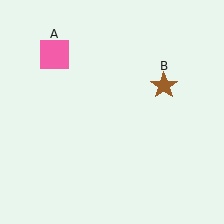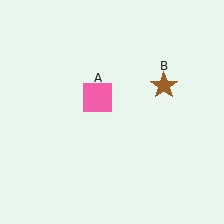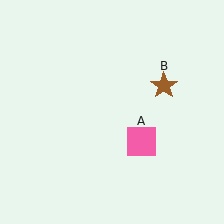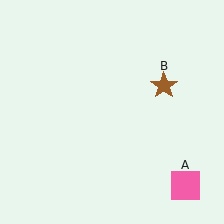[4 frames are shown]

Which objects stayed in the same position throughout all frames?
Brown star (object B) remained stationary.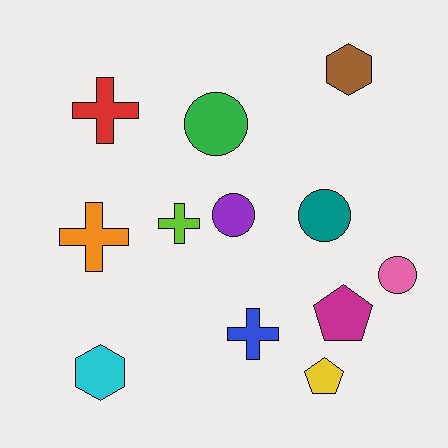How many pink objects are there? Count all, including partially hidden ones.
There is 1 pink object.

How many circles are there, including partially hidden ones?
There are 4 circles.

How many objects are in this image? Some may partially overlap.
There are 12 objects.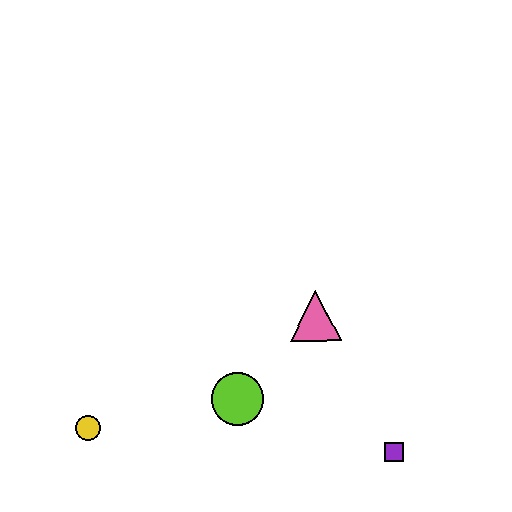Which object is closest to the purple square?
The pink triangle is closest to the purple square.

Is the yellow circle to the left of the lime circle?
Yes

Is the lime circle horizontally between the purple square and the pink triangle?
No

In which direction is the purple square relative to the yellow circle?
The purple square is to the right of the yellow circle.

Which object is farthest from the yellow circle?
The purple square is farthest from the yellow circle.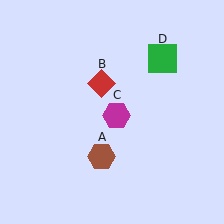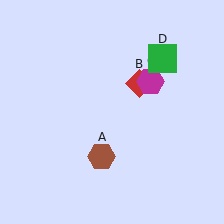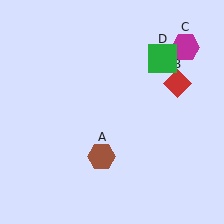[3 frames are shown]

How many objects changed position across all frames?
2 objects changed position: red diamond (object B), magenta hexagon (object C).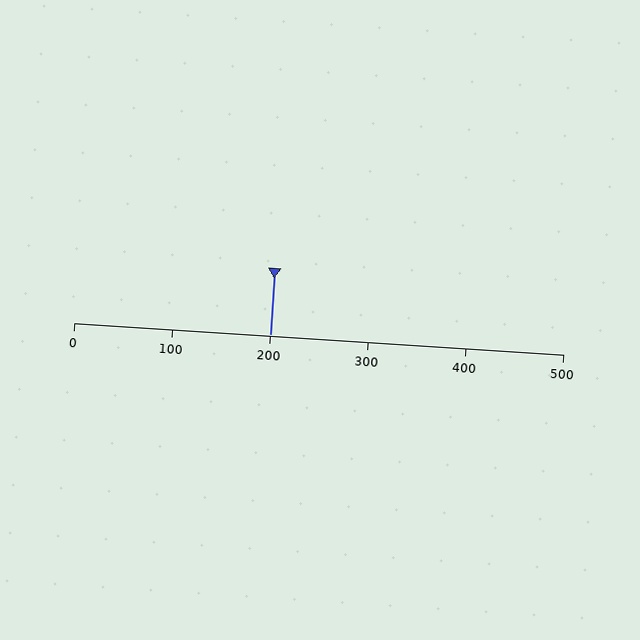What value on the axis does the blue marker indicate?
The marker indicates approximately 200.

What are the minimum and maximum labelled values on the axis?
The axis runs from 0 to 500.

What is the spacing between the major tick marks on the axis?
The major ticks are spaced 100 apart.